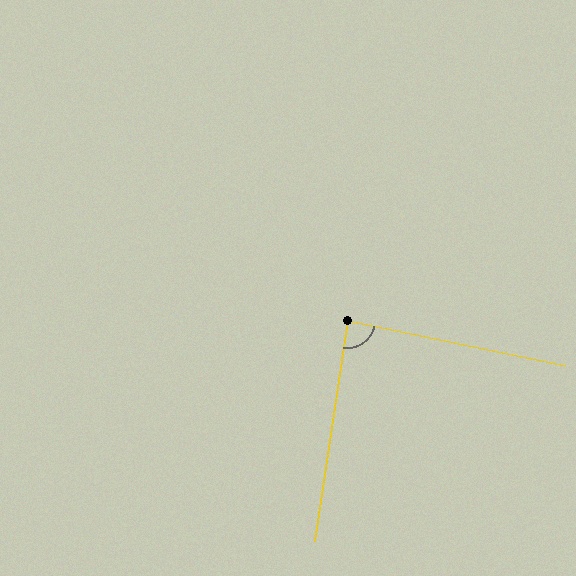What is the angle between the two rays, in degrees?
Approximately 87 degrees.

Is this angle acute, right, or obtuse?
It is approximately a right angle.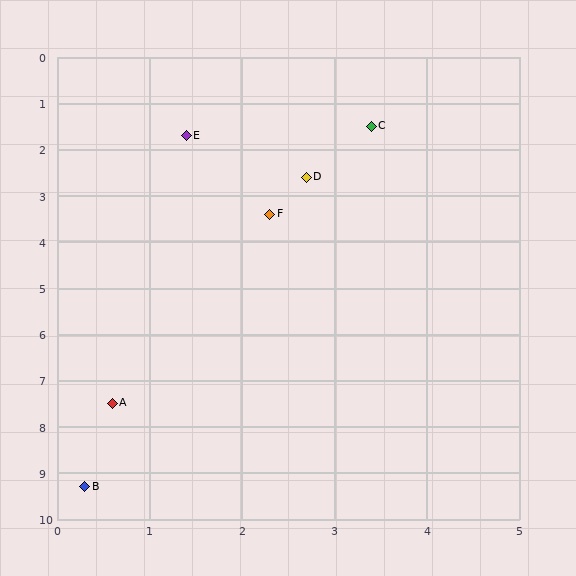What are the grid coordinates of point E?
Point E is at approximately (1.4, 1.7).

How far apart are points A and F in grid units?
Points A and F are about 4.4 grid units apart.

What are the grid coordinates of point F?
Point F is at approximately (2.3, 3.4).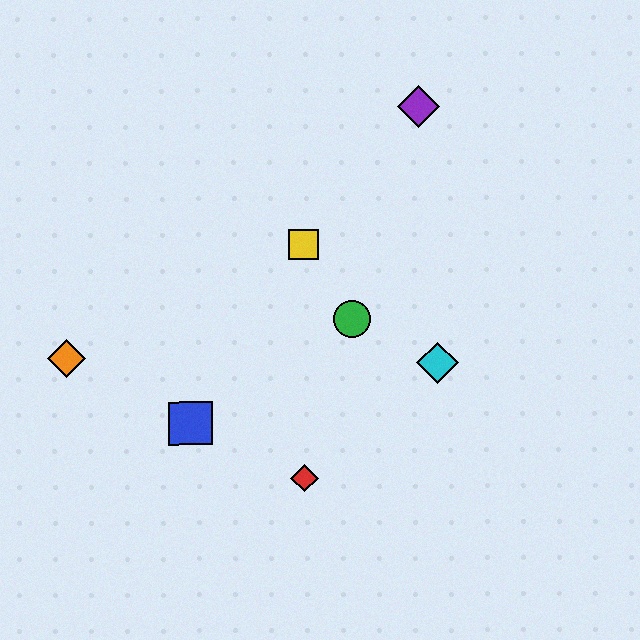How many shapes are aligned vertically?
2 shapes (the red diamond, the yellow square) are aligned vertically.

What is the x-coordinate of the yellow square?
The yellow square is at x≈303.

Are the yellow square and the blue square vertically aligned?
No, the yellow square is at x≈303 and the blue square is at x≈191.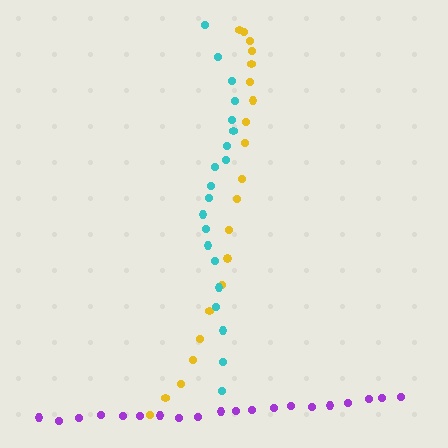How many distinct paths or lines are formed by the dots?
There are 3 distinct paths.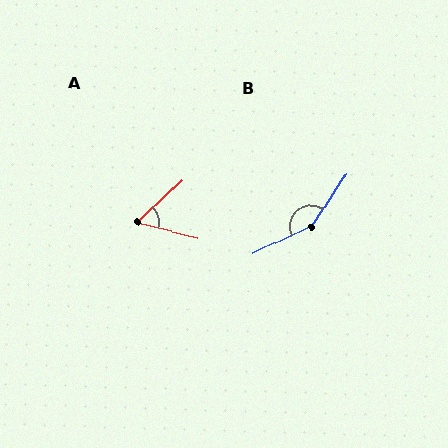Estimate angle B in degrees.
Approximately 149 degrees.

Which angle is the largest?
B, at approximately 149 degrees.